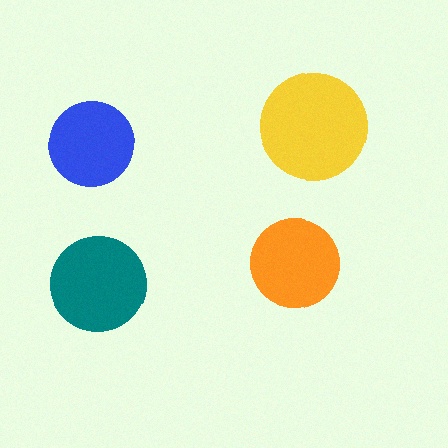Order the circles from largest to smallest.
the yellow one, the teal one, the orange one, the blue one.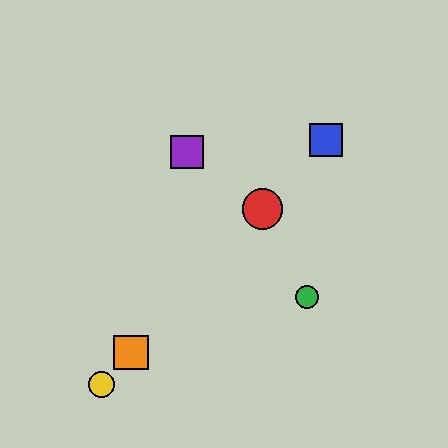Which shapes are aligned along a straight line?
The red circle, the blue square, the yellow circle, the orange square are aligned along a straight line.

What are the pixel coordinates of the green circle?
The green circle is at (307, 297).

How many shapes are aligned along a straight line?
4 shapes (the red circle, the blue square, the yellow circle, the orange square) are aligned along a straight line.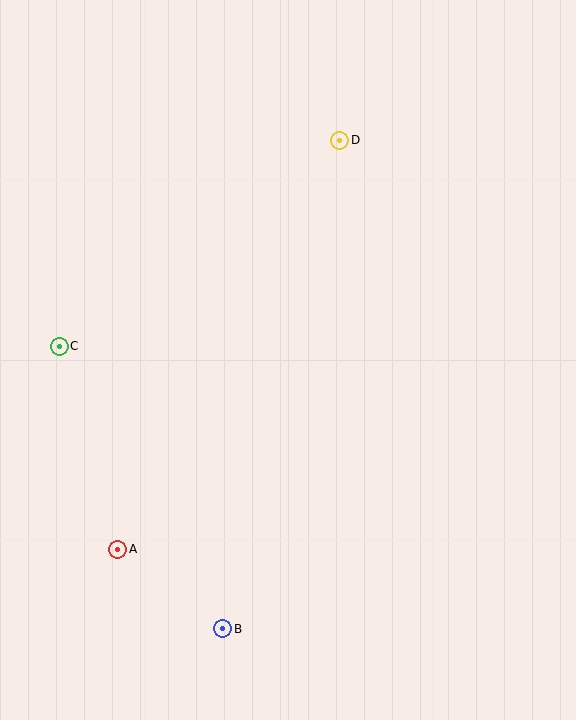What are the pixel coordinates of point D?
Point D is at (340, 140).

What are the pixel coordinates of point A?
Point A is at (118, 549).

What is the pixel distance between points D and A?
The distance between D and A is 466 pixels.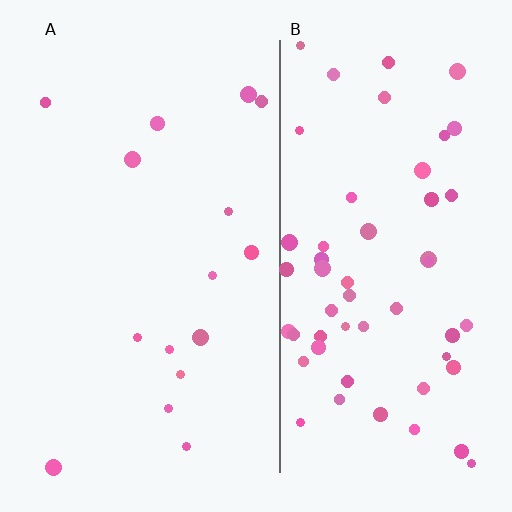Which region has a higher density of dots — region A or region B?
B (the right).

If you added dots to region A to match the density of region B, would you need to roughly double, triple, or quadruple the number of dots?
Approximately quadruple.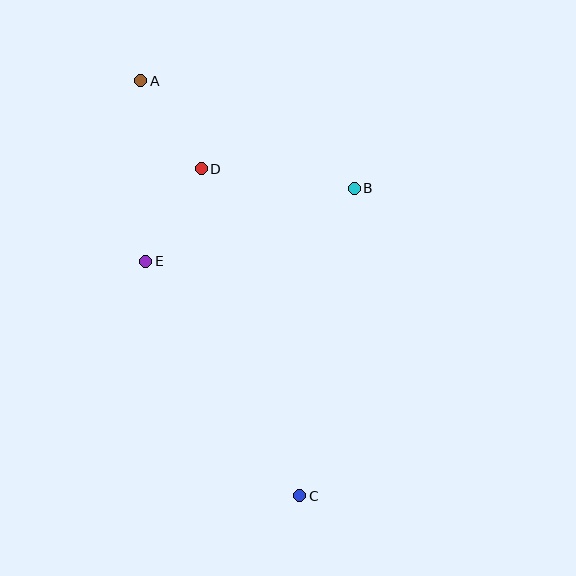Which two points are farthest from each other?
Points A and C are farthest from each other.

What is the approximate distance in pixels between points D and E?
The distance between D and E is approximately 108 pixels.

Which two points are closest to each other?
Points A and D are closest to each other.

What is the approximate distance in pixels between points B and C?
The distance between B and C is approximately 312 pixels.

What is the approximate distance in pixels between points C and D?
The distance between C and D is approximately 342 pixels.